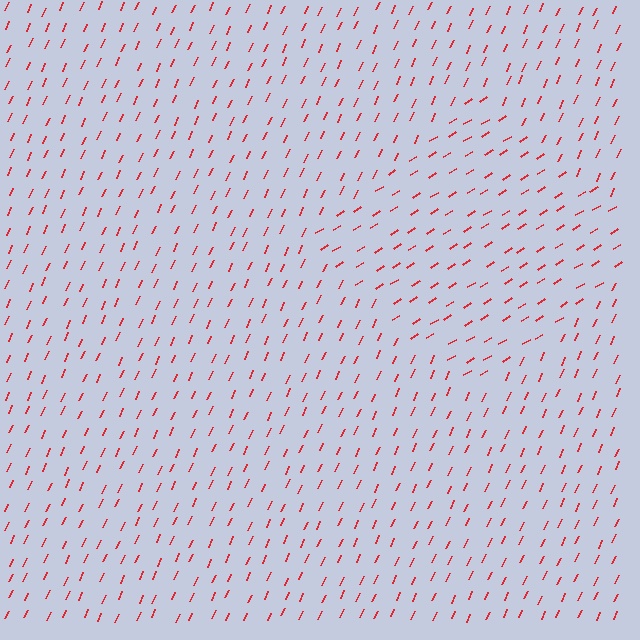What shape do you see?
I see a diamond.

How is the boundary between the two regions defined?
The boundary is defined purely by a change in line orientation (approximately 33 degrees difference). All lines are the same color and thickness.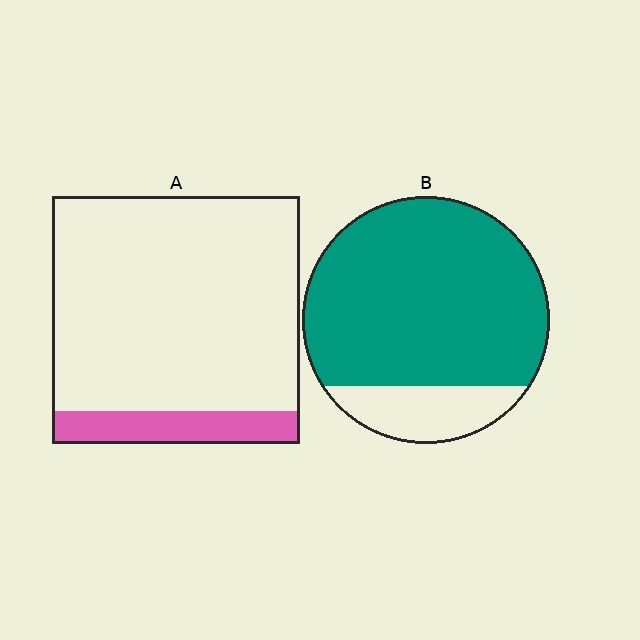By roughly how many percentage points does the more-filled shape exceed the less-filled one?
By roughly 70 percentage points (B over A).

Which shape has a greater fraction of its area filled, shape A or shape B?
Shape B.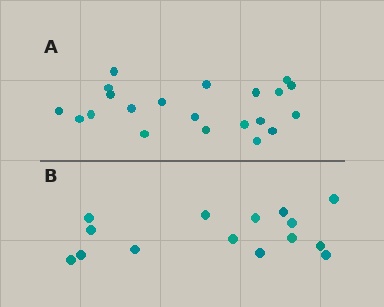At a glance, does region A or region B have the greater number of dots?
Region A (the top region) has more dots.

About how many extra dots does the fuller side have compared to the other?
Region A has about 6 more dots than region B.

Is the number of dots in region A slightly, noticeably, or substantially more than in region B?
Region A has noticeably more, but not dramatically so. The ratio is roughly 1.4 to 1.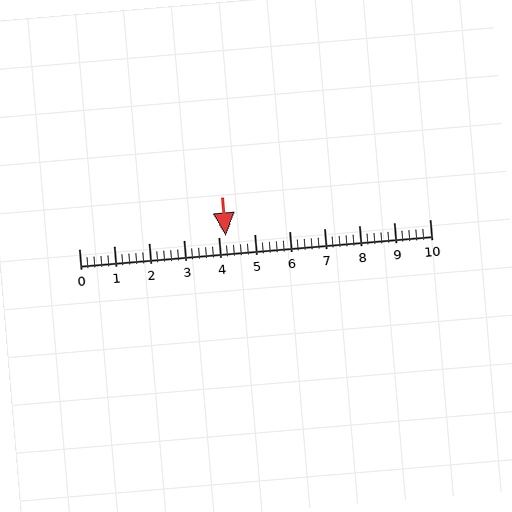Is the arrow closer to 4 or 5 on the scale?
The arrow is closer to 4.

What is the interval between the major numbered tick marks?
The major tick marks are spaced 1 units apart.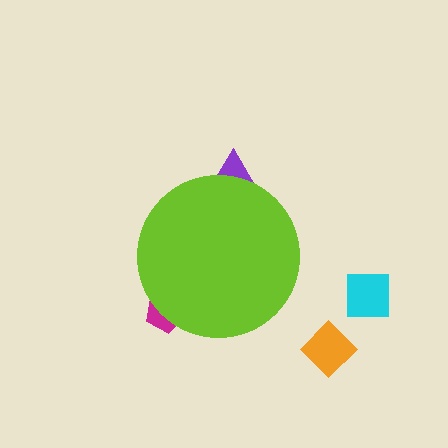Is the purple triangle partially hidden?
Yes, the purple triangle is partially hidden behind the lime circle.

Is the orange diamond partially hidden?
No, the orange diamond is fully visible.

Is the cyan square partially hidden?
No, the cyan square is fully visible.